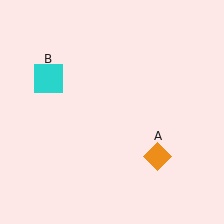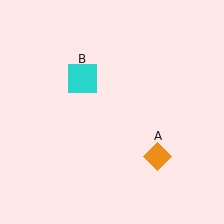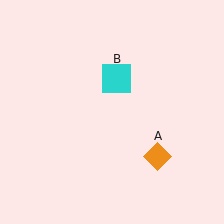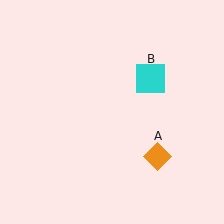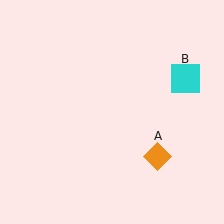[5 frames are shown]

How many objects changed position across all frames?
1 object changed position: cyan square (object B).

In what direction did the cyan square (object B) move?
The cyan square (object B) moved right.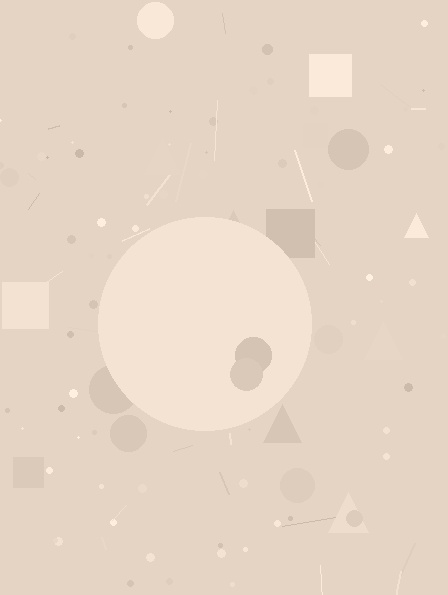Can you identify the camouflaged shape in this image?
The camouflaged shape is a circle.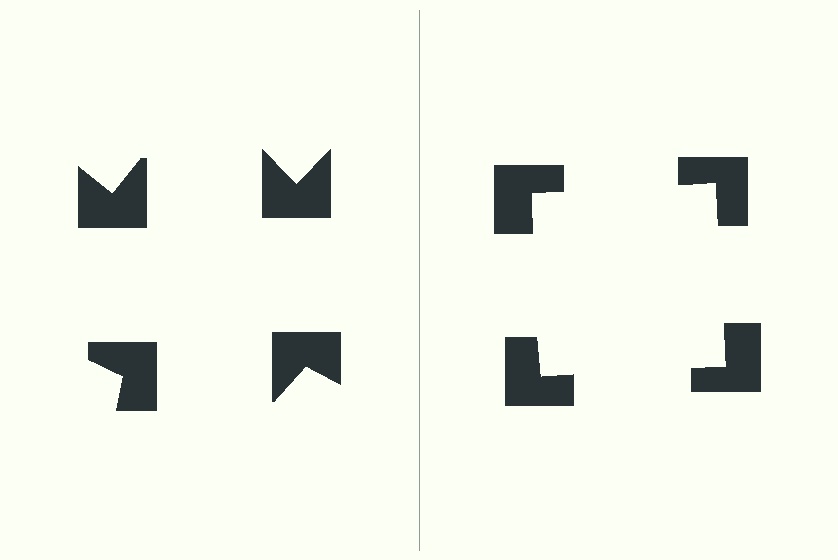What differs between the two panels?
The notched squares are positioned identically on both sides; only the wedge orientations differ. On the right they align to a square; on the left they are misaligned.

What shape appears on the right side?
An illusory square.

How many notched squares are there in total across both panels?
8 — 4 on each side.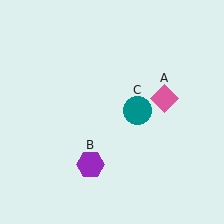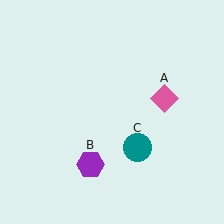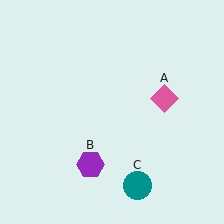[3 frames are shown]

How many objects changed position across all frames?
1 object changed position: teal circle (object C).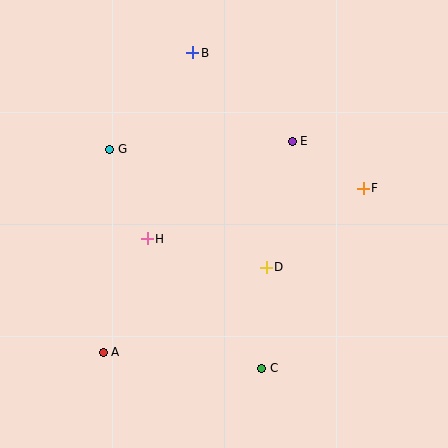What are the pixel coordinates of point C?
Point C is at (262, 368).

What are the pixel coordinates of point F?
Point F is at (363, 188).